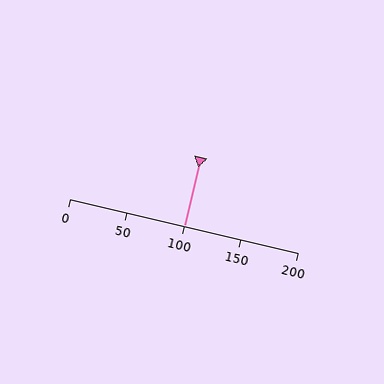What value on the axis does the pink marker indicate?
The marker indicates approximately 100.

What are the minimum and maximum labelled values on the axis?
The axis runs from 0 to 200.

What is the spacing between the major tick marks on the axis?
The major ticks are spaced 50 apart.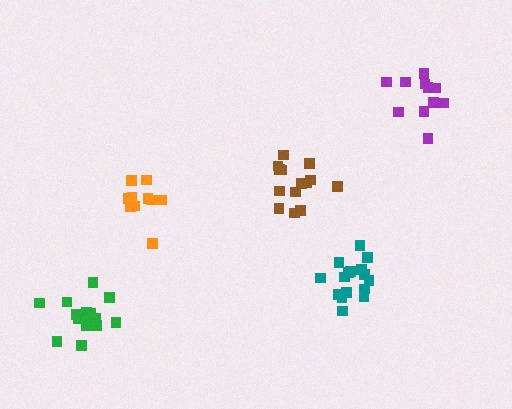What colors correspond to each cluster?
The clusters are colored: purple, brown, orange, green, teal.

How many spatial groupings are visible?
There are 5 spatial groupings.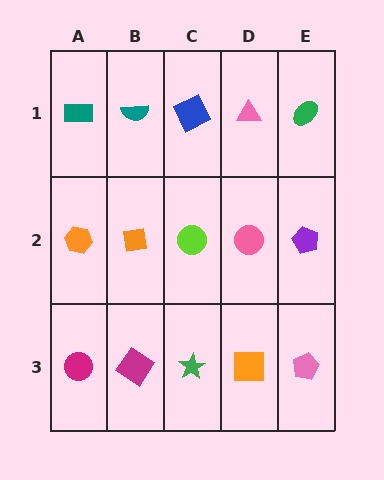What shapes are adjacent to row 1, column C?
A lime circle (row 2, column C), a teal semicircle (row 1, column B), a pink triangle (row 1, column D).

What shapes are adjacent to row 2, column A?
A teal rectangle (row 1, column A), a magenta circle (row 3, column A), an orange square (row 2, column B).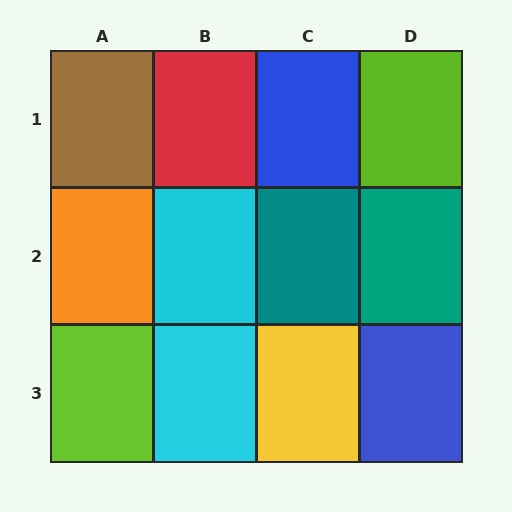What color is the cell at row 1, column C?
Blue.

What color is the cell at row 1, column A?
Brown.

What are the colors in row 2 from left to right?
Orange, cyan, teal, teal.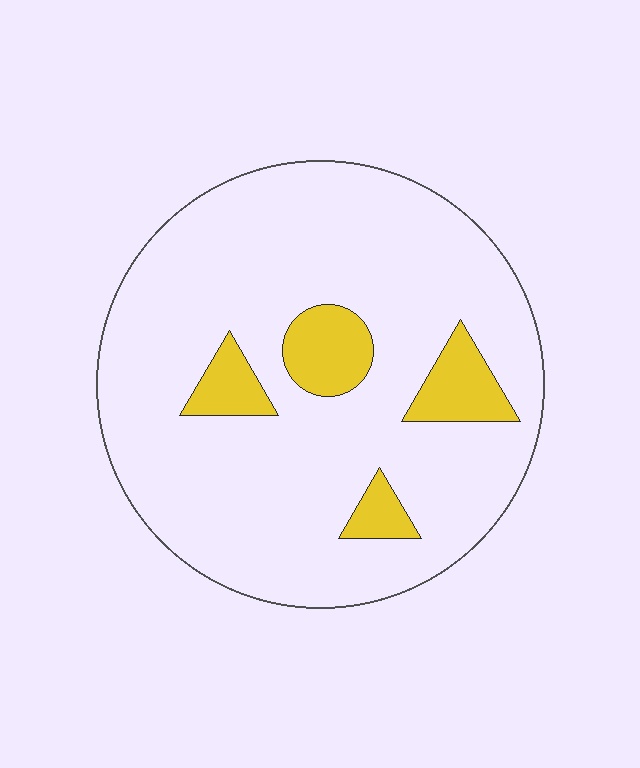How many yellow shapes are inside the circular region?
4.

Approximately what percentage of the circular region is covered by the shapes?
Approximately 15%.